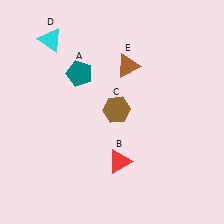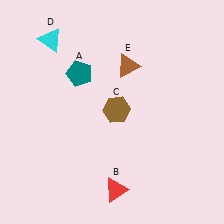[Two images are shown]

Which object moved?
The red triangle (B) moved down.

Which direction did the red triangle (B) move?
The red triangle (B) moved down.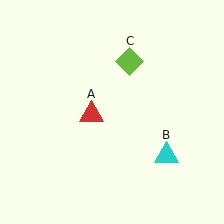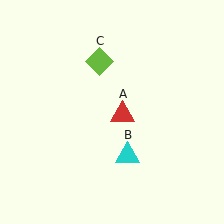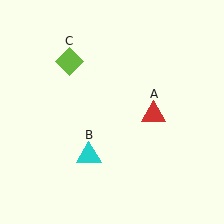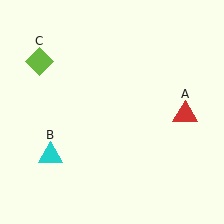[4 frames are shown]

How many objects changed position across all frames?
3 objects changed position: red triangle (object A), cyan triangle (object B), lime diamond (object C).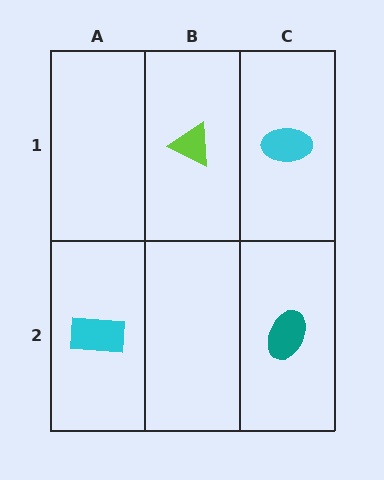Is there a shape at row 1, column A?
No, that cell is empty.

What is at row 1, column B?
A lime triangle.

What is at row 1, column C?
A cyan ellipse.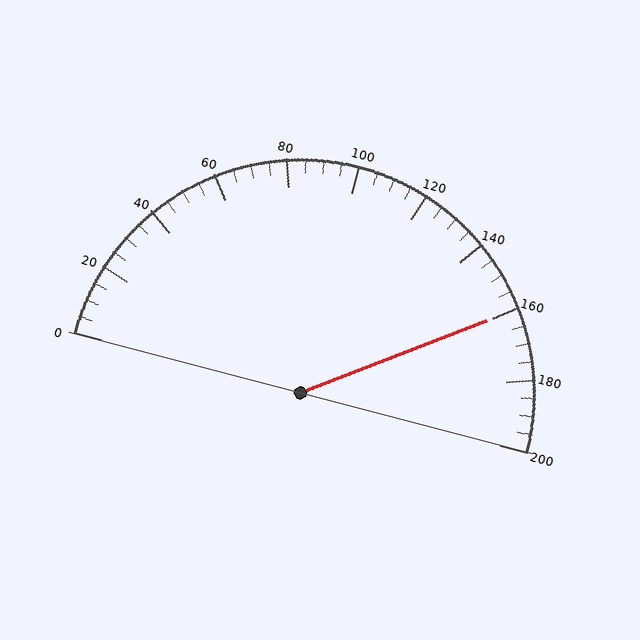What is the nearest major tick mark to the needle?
The nearest major tick mark is 160.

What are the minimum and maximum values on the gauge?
The gauge ranges from 0 to 200.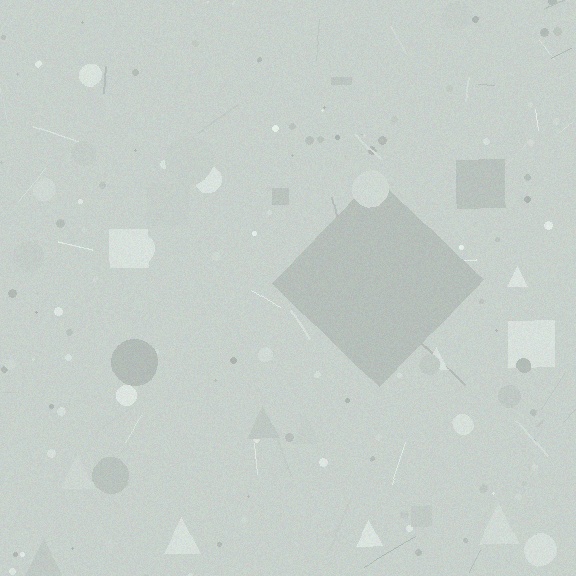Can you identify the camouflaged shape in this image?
The camouflaged shape is a diamond.